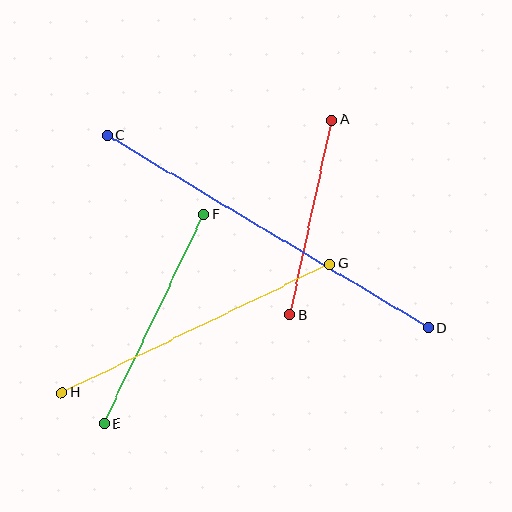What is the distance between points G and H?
The distance is approximately 297 pixels.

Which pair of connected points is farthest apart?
Points C and D are farthest apart.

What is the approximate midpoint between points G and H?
The midpoint is at approximately (196, 328) pixels.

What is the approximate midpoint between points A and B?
The midpoint is at approximately (310, 218) pixels.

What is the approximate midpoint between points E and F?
The midpoint is at approximately (154, 319) pixels.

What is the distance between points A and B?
The distance is approximately 200 pixels.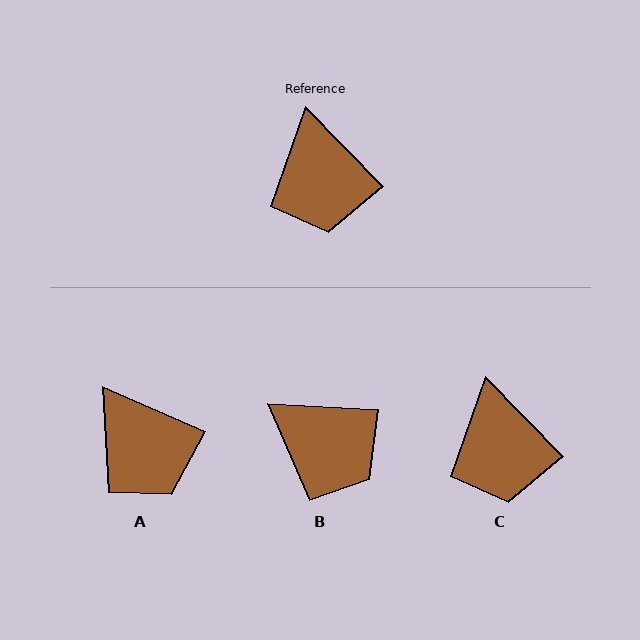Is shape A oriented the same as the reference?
No, it is off by about 22 degrees.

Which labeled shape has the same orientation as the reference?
C.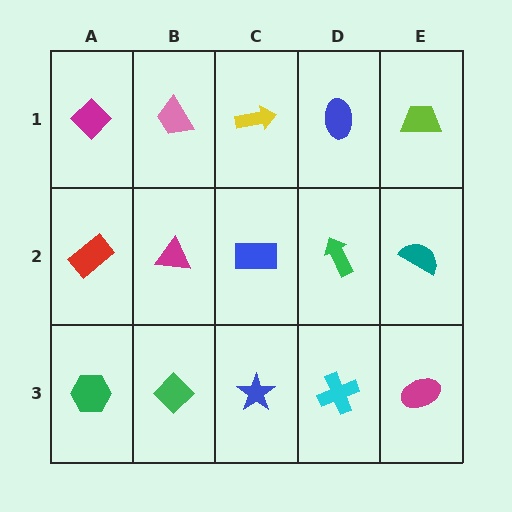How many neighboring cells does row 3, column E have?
2.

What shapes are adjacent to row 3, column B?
A magenta triangle (row 2, column B), a green hexagon (row 3, column A), a blue star (row 3, column C).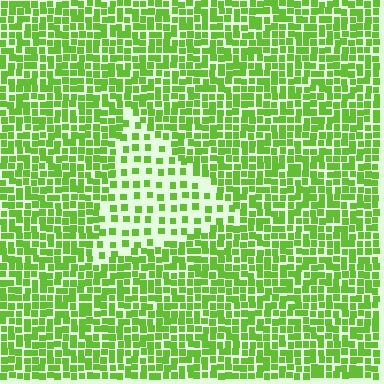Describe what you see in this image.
The image contains small lime elements arranged at two different densities. A triangle-shaped region is visible where the elements are less densely packed than the surrounding area.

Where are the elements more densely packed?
The elements are more densely packed outside the triangle boundary.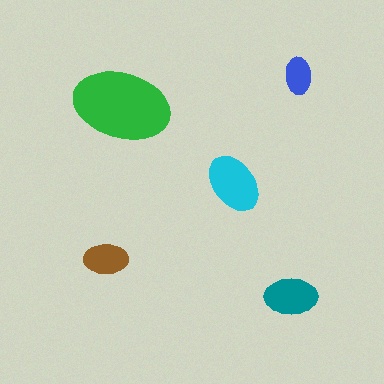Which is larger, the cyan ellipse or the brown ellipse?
The cyan one.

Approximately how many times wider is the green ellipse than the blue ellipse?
About 2.5 times wider.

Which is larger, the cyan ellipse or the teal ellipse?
The cyan one.